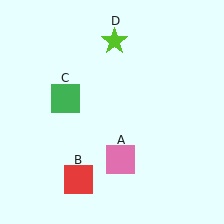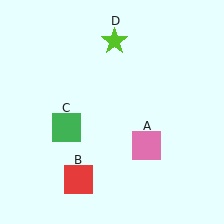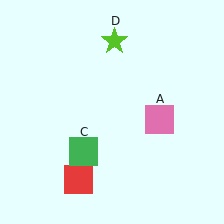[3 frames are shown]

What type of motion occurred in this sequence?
The pink square (object A), green square (object C) rotated counterclockwise around the center of the scene.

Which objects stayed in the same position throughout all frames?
Red square (object B) and lime star (object D) remained stationary.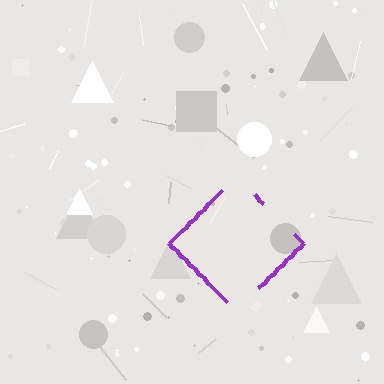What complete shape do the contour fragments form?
The contour fragments form a diamond.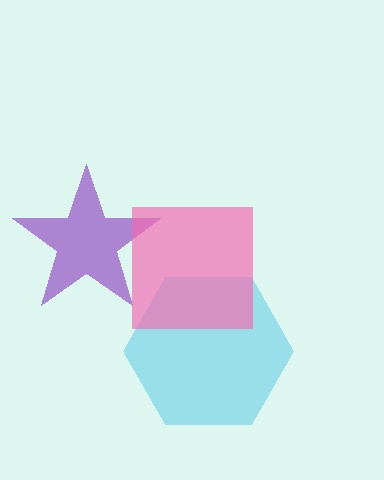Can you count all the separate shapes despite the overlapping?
Yes, there are 3 separate shapes.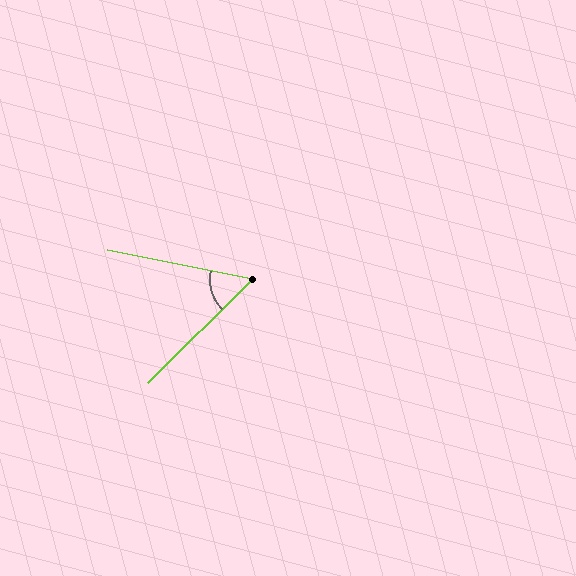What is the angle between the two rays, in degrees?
Approximately 56 degrees.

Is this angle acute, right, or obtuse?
It is acute.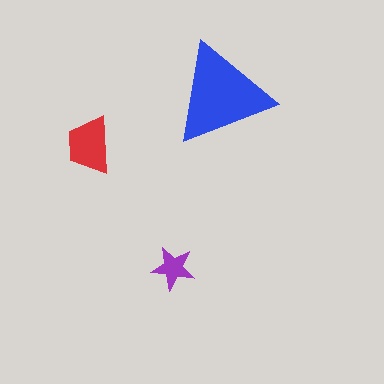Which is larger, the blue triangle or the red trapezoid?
The blue triangle.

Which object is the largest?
The blue triangle.